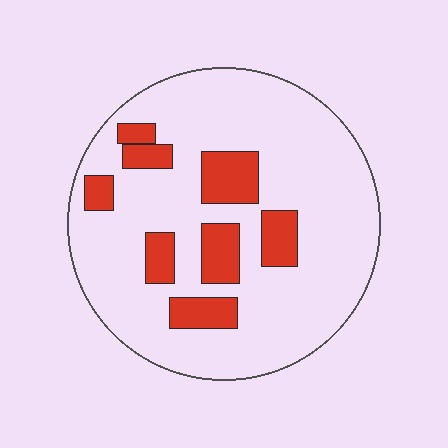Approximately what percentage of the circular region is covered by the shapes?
Approximately 20%.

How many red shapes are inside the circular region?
8.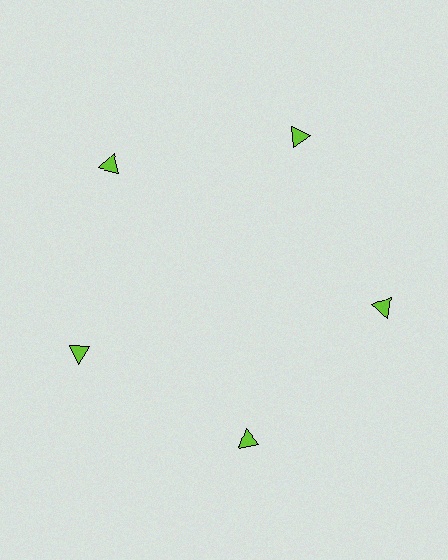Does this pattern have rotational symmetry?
Yes, this pattern has 5-fold rotational symmetry. It looks the same after rotating 72 degrees around the center.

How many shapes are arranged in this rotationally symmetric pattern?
There are 5 shapes, arranged in 5 groups of 1.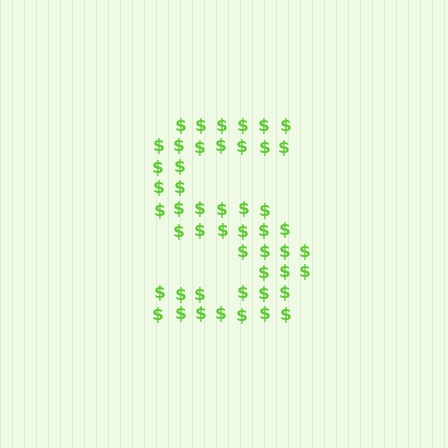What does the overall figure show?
The overall figure shows the letter S.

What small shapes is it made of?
It is made of small dollar signs.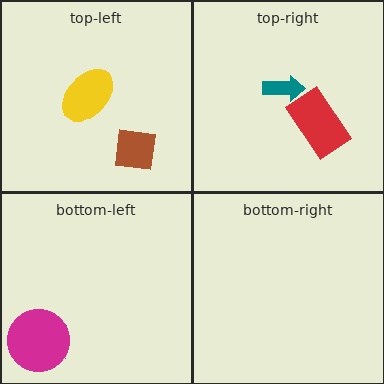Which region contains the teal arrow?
The top-right region.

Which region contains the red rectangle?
The top-right region.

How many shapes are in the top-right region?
2.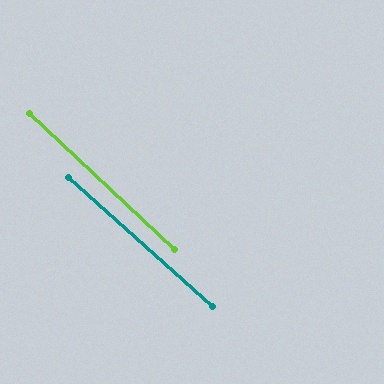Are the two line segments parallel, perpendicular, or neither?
Parallel — their directions differ by only 1.4°.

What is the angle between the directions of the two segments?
Approximately 1 degree.